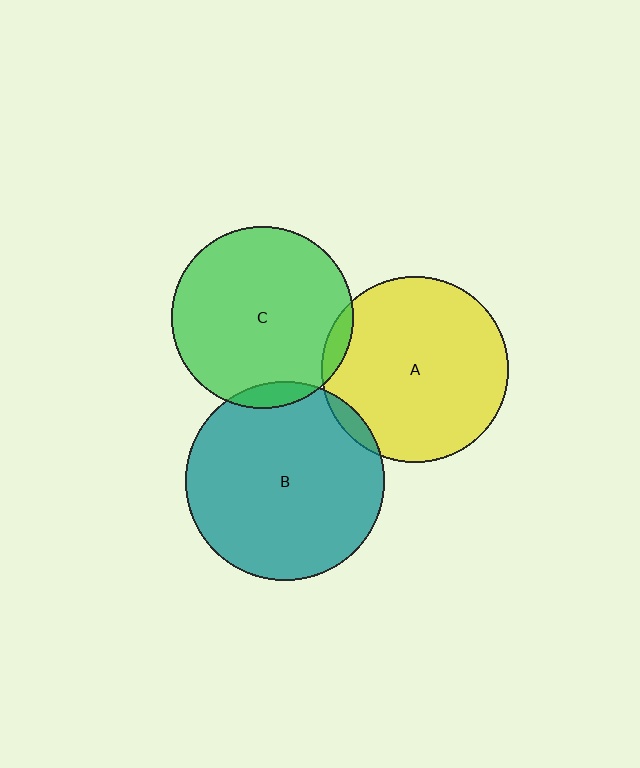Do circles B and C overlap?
Yes.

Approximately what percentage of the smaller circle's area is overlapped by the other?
Approximately 5%.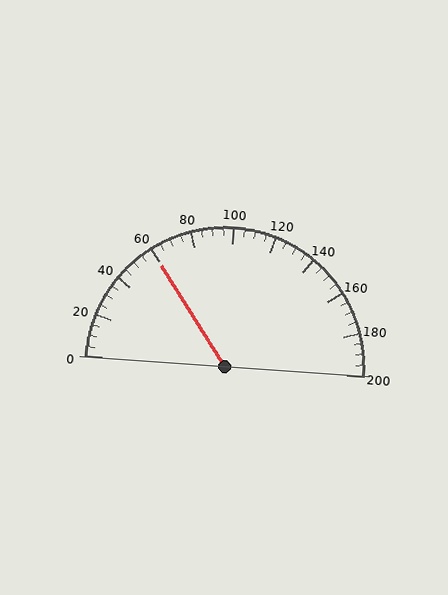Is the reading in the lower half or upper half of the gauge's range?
The reading is in the lower half of the range (0 to 200).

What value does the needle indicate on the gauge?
The needle indicates approximately 60.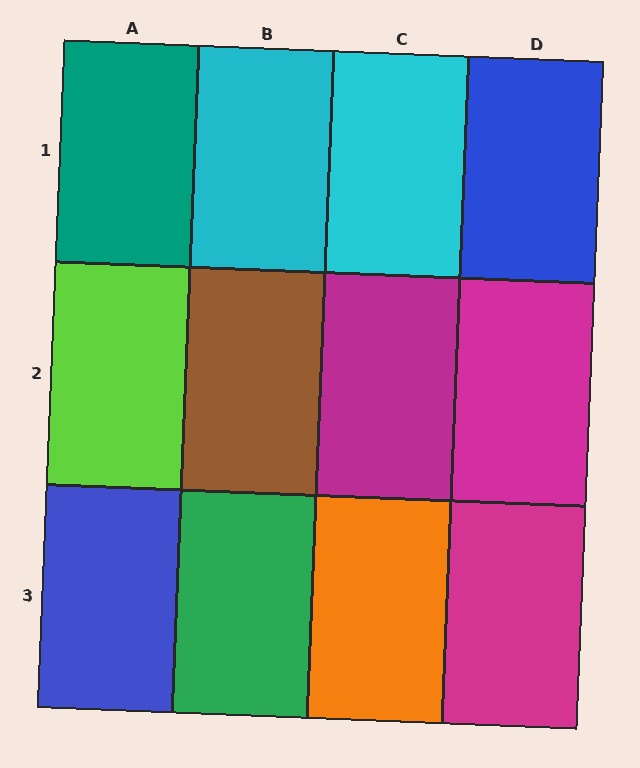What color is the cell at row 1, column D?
Blue.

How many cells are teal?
1 cell is teal.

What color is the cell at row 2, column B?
Brown.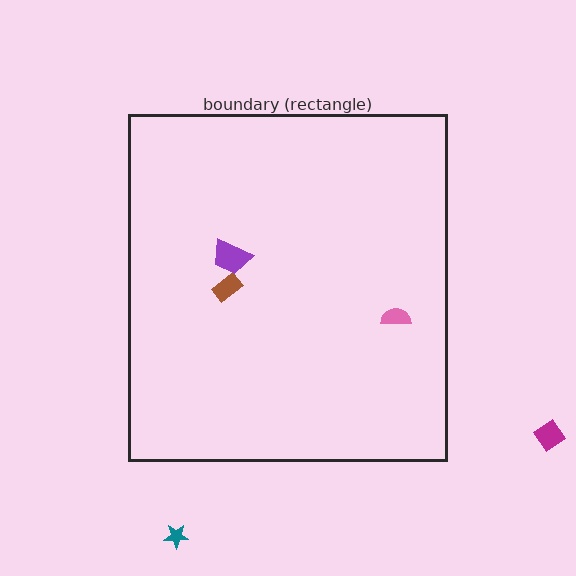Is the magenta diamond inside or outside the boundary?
Outside.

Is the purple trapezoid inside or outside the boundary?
Inside.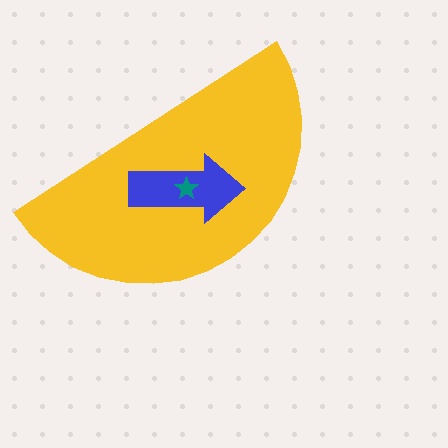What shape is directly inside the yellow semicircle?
The blue arrow.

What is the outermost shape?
The yellow semicircle.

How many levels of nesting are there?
3.